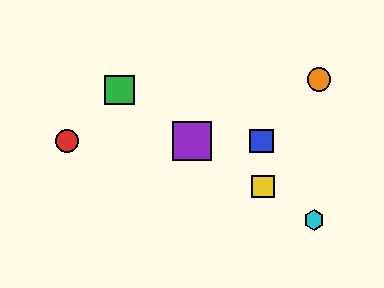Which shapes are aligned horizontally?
The red circle, the blue square, the purple square are aligned horizontally.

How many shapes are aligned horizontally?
3 shapes (the red circle, the blue square, the purple square) are aligned horizontally.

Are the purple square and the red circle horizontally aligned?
Yes, both are at y≈141.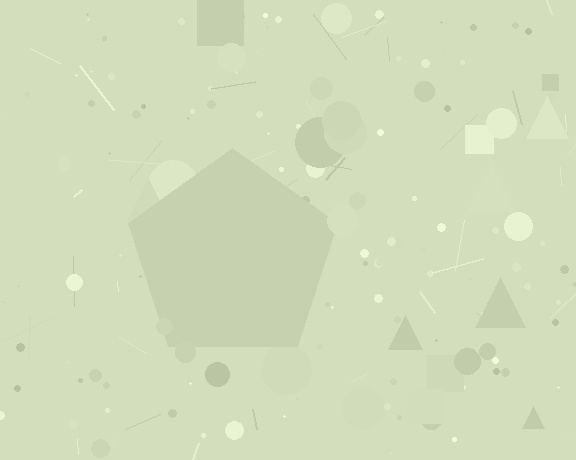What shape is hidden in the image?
A pentagon is hidden in the image.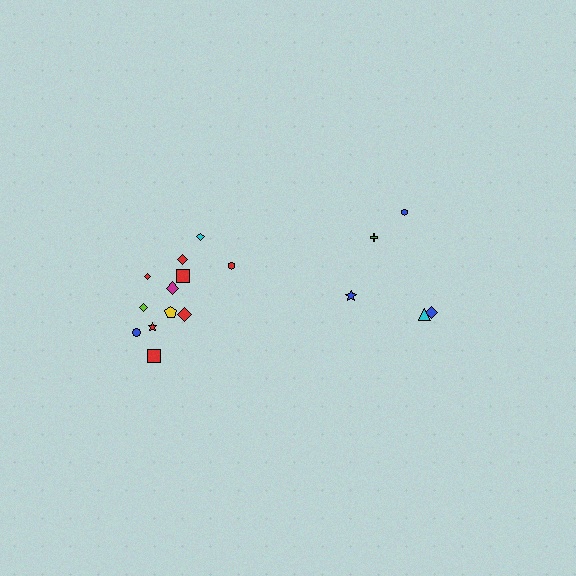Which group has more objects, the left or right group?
The left group.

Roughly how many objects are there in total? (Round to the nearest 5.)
Roughly 15 objects in total.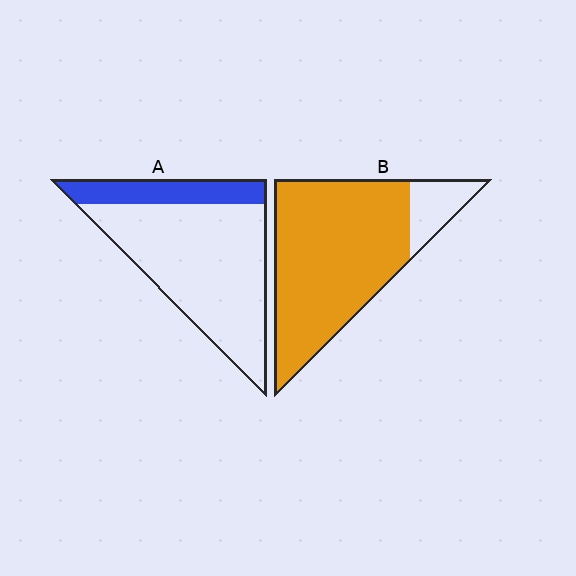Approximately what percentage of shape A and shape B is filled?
A is approximately 20% and B is approximately 85%.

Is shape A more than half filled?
No.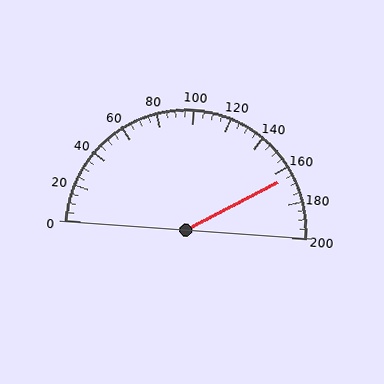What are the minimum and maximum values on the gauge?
The gauge ranges from 0 to 200.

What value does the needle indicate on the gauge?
The needle indicates approximately 165.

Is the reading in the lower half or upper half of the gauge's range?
The reading is in the upper half of the range (0 to 200).